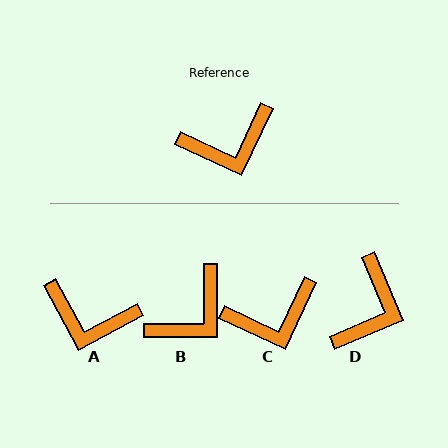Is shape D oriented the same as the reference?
No, it is off by about 48 degrees.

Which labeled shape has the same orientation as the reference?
C.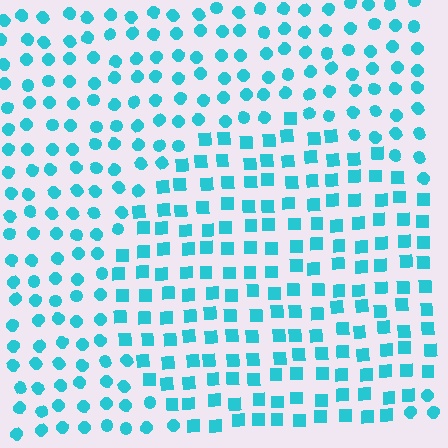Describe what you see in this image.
The image is filled with small cyan elements arranged in a uniform grid. A circle-shaped region contains squares, while the surrounding area contains circles. The boundary is defined purely by the change in element shape.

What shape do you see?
I see a circle.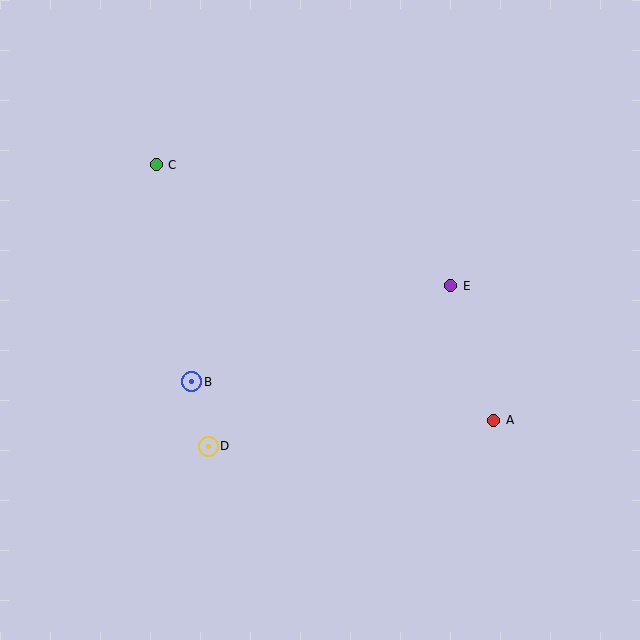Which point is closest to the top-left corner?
Point C is closest to the top-left corner.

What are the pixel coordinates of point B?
Point B is at (192, 382).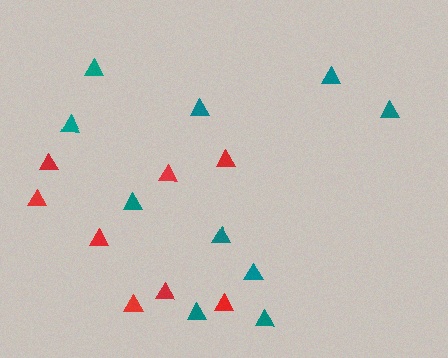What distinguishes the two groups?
There are 2 groups: one group of teal triangles (10) and one group of red triangles (8).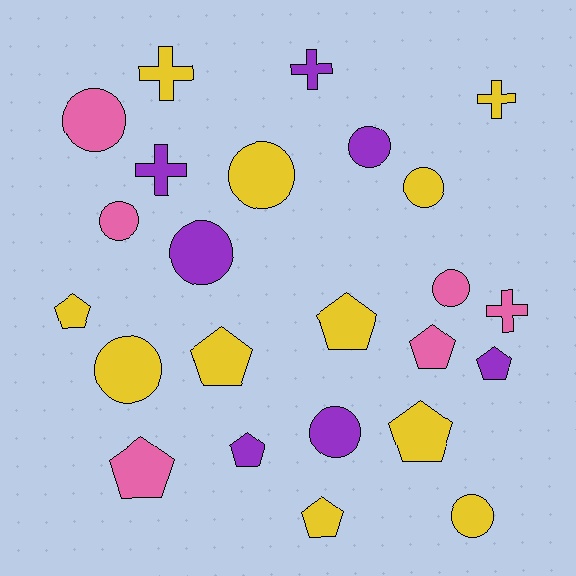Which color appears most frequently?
Yellow, with 11 objects.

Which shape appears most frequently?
Circle, with 10 objects.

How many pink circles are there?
There are 3 pink circles.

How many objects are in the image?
There are 24 objects.